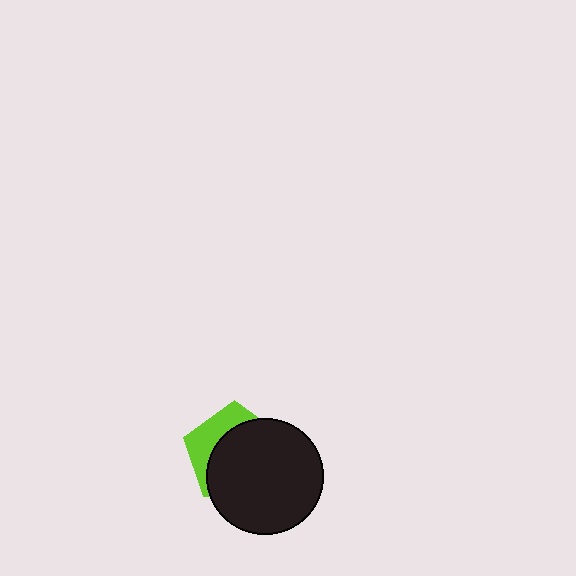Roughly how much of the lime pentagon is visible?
A small part of it is visible (roughly 31%).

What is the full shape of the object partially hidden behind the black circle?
The partially hidden object is a lime pentagon.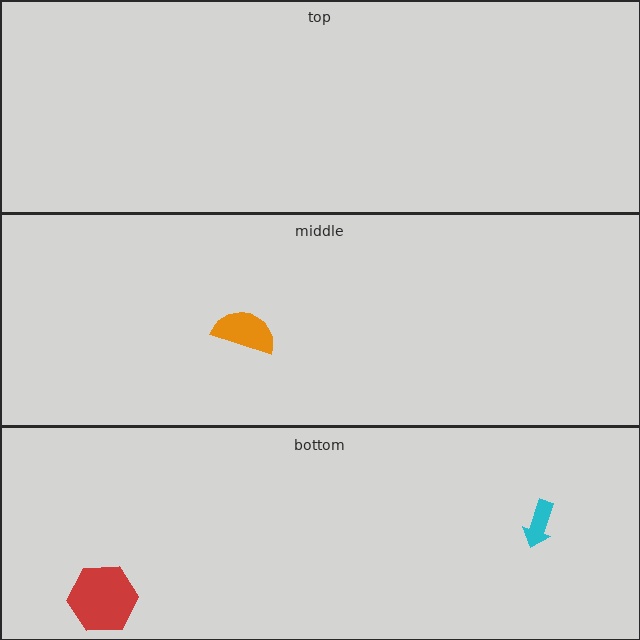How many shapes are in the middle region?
1.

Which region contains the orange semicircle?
The middle region.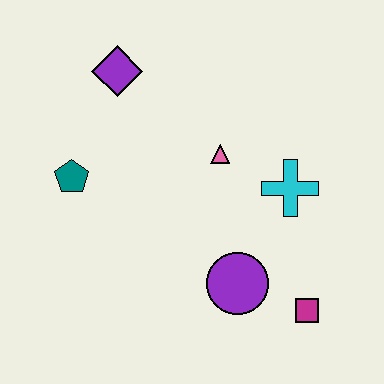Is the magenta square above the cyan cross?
No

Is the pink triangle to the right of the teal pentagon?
Yes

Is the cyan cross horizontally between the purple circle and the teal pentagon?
No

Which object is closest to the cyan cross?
The pink triangle is closest to the cyan cross.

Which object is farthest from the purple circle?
The purple diamond is farthest from the purple circle.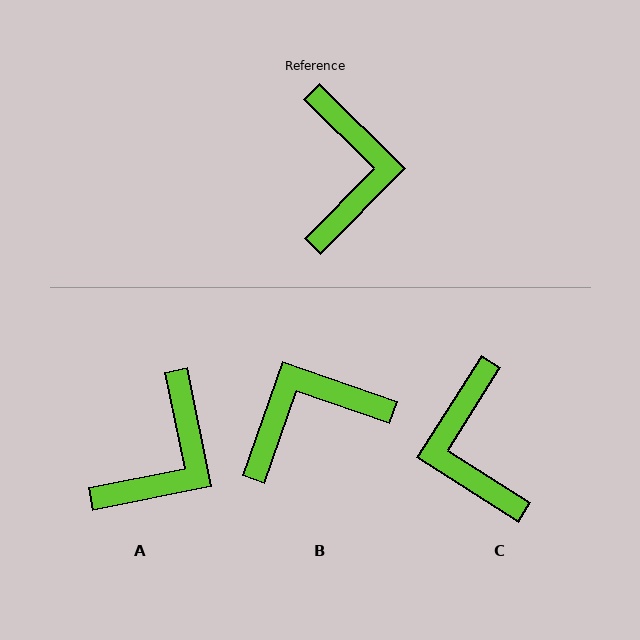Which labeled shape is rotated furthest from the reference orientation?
C, about 168 degrees away.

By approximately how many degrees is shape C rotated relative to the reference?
Approximately 168 degrees clockwise.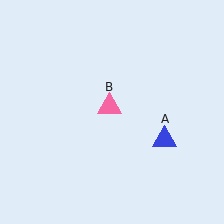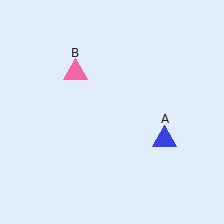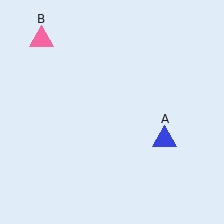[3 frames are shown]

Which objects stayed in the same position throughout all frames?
Blue triangle (object A) remained stationary.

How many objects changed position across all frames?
1 object changed position: pink triangle (object B).